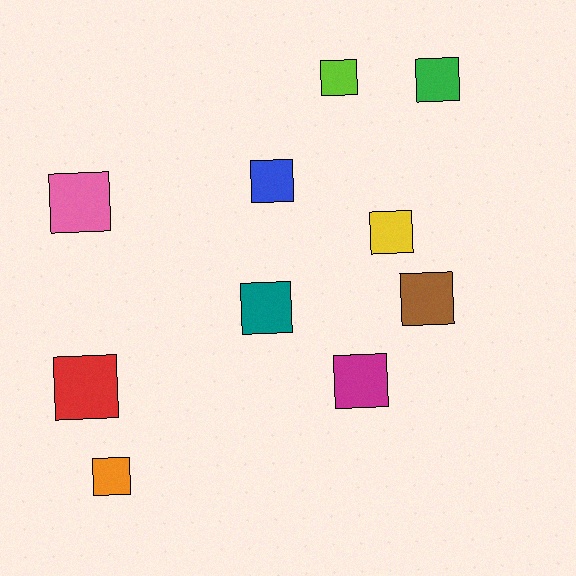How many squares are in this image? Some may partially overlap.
There are 10 squares.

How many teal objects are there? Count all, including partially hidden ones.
There is 1 teal object.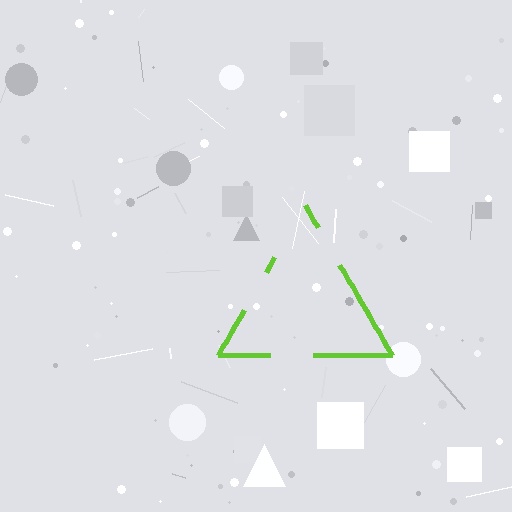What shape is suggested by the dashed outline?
The dashed outline suggests a triangle.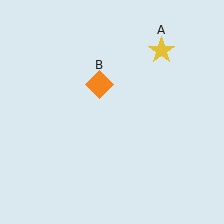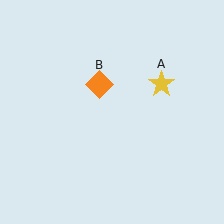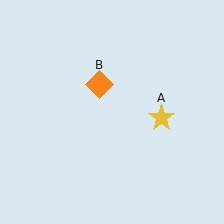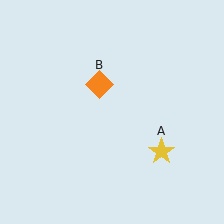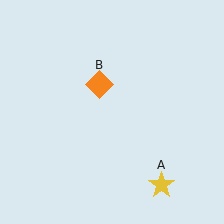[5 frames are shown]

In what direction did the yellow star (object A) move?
The yellow star (object A) moved down.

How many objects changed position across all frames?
1 object changed position: yellow star (object A).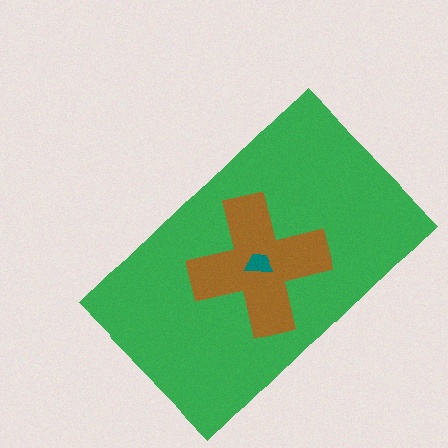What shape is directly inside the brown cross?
The teal trapezoid.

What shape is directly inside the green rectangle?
The brown cross.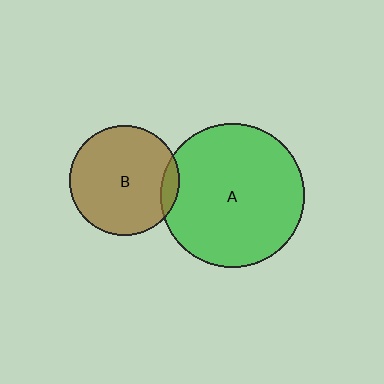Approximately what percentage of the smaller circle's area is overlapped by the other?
Approximately 10%.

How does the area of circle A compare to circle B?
Approximately 1.7 times.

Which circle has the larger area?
Circle A (green).